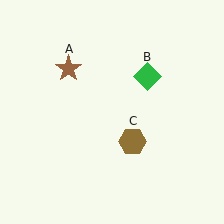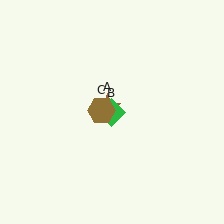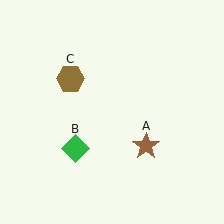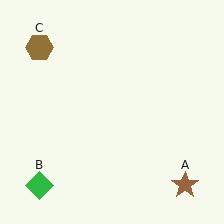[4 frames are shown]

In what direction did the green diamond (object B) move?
The green diamond (object B) moved down and to the left.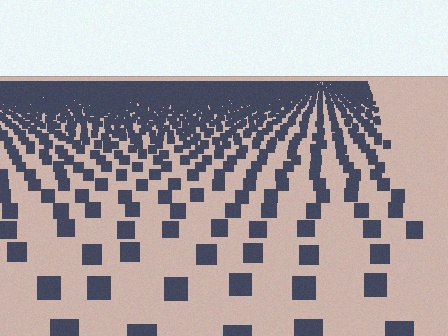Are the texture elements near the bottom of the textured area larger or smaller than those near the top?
Larger. Near the bottom, elements are closer to the viewer and appear at a bigger on-screen size.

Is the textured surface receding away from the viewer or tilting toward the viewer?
The surface is receding away from the viewer. Texture elements get smaller and denser toward the top.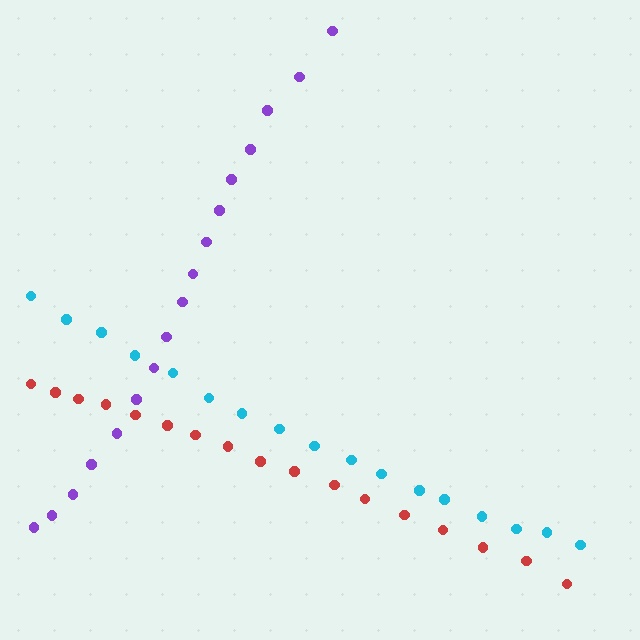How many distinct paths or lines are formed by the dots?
There are 3 distinct paths.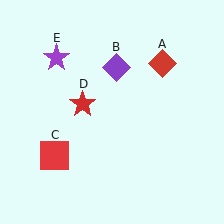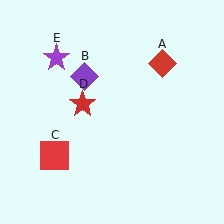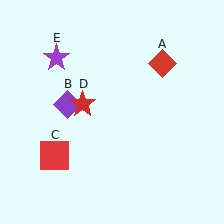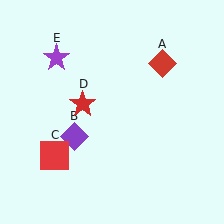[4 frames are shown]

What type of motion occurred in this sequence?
The purple diamond (object B) rotated counterclockwise around the center of the scene.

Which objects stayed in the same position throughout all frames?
Red diamond (object A) and red square (object C) and red star (object D) and purple star (object E) remained stationary.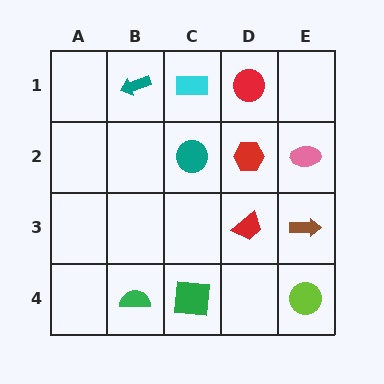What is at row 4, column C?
A green square.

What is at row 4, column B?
A green semicircle.